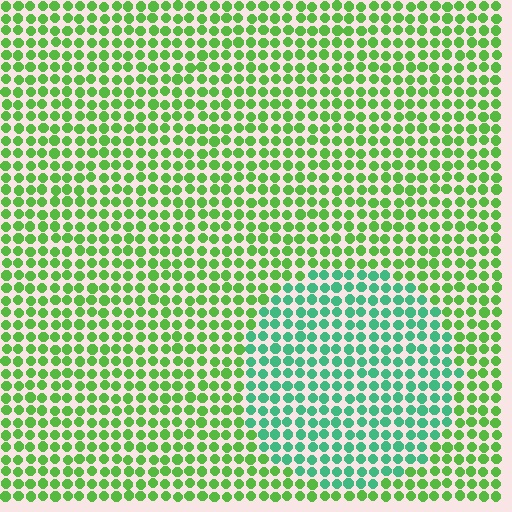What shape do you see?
I see a circle.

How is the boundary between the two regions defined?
The boundary is defined purely by a slight shift in hue (about 42 degrees). Spacing, size, and orientation are identical on both sides.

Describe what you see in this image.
The image is filled with small lime elements in a uniform arrangement. A circle-shaped region is visible where the elements are tinted to a slightly different hue, forming a subtle color boundary.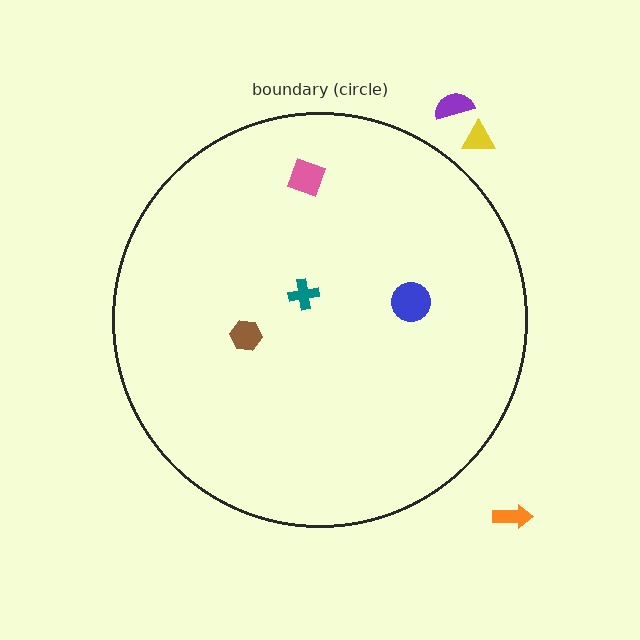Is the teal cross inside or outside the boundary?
Inside.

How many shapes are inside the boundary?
4 inside, 3 outside.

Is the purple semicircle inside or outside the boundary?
Outside.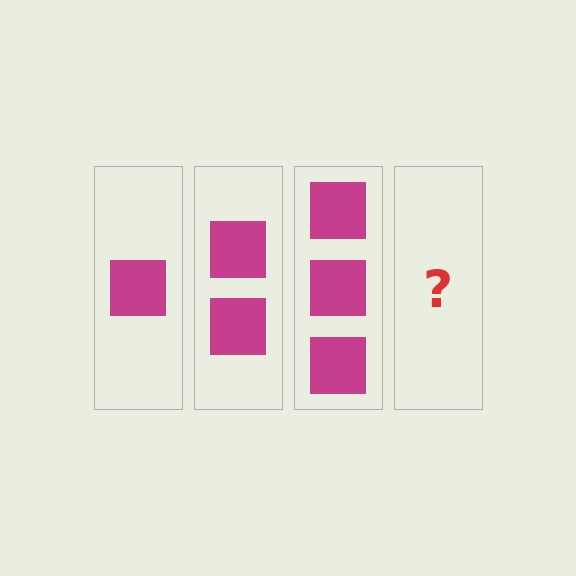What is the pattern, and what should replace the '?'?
The pattern is that each step adds one more square. The '?' should be 4 squares.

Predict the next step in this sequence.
The next step is 4 squares.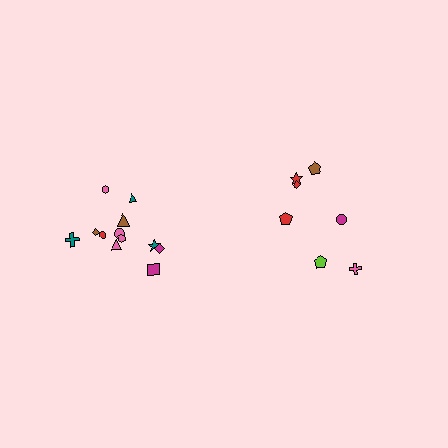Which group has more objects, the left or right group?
The left group.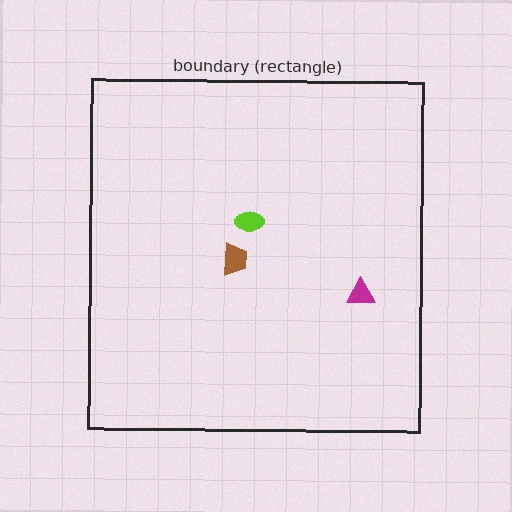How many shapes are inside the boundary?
3 inside, 0 outside.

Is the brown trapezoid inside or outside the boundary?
Inside.